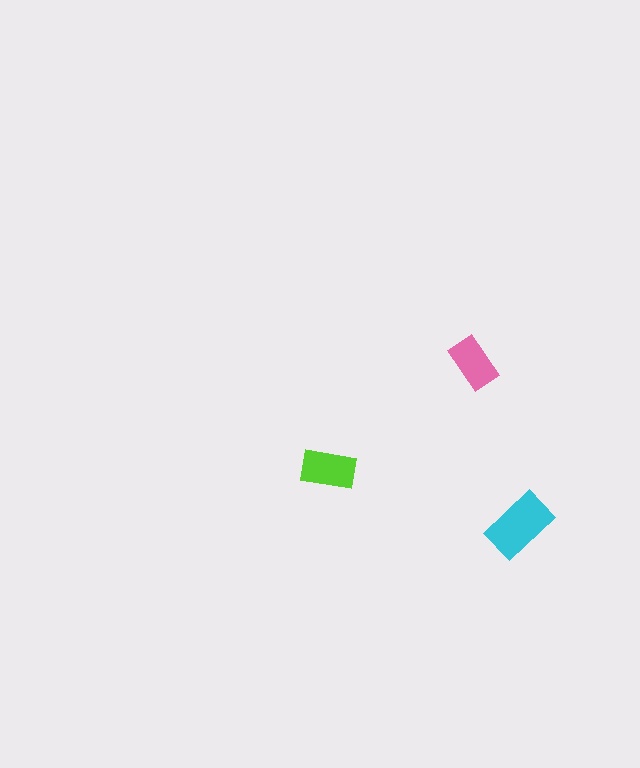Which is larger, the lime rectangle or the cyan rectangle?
The cyan one.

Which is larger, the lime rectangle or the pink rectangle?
The lime one.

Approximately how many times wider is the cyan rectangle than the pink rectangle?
About 1.5 times wider.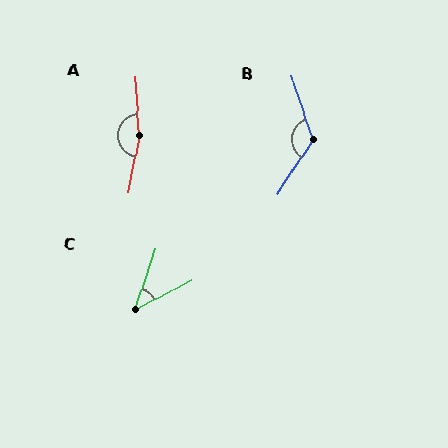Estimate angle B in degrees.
Approximately 128 degrees.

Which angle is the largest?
A, at approximately 165 degrees.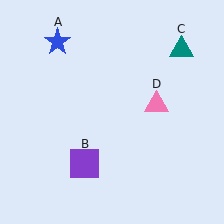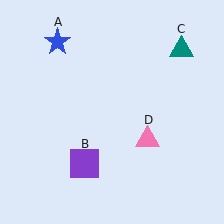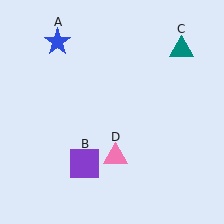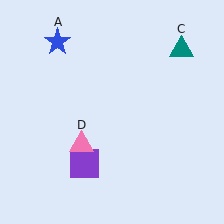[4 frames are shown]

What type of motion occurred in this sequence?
The pink triangle (object D) rotated clockwise around the center of the scene.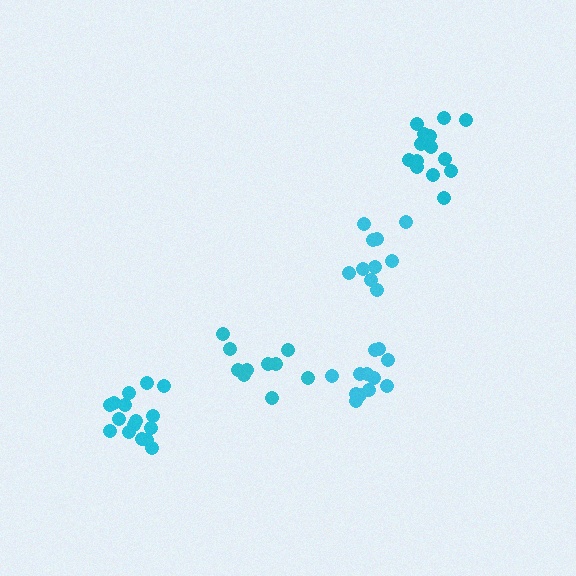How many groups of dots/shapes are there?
There are 5 groups.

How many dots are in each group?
Group 1: 10 dots, Group 2: 14 dots, Group 3: 10 dots, Group 4: 16 dots, Group 5: 12 dots (62 total).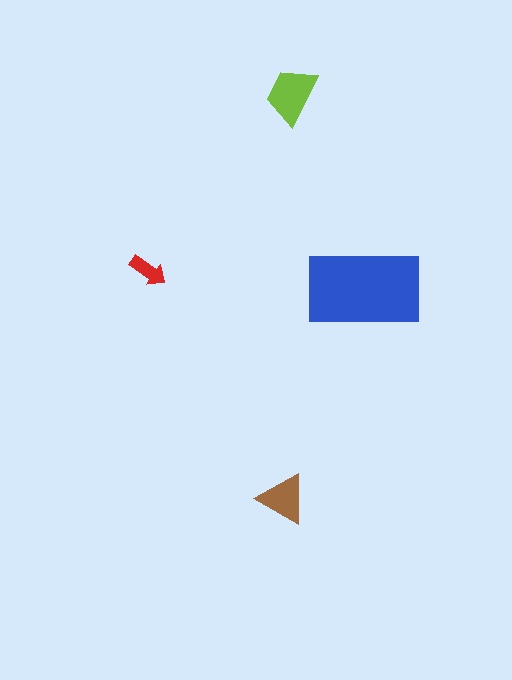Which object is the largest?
The blue rectangle.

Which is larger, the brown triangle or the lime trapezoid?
The lime trapezoid.